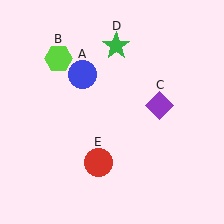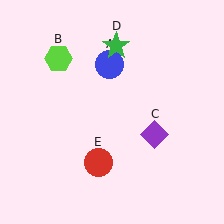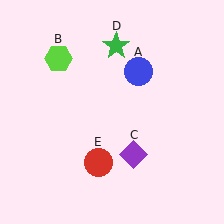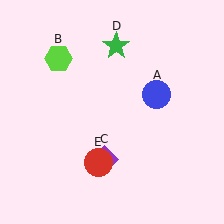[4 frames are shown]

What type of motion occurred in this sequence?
The blue circle (object A), purple diamond (object C) rotated clockwise around the center of the scene.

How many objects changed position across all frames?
2 objects changed position: blue circle (object A), purple diamond (object C).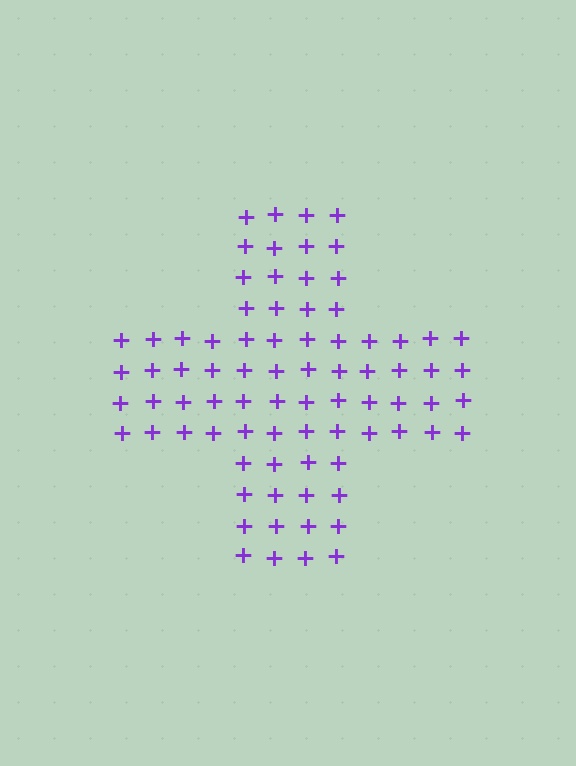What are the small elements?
The small elements are plus signs.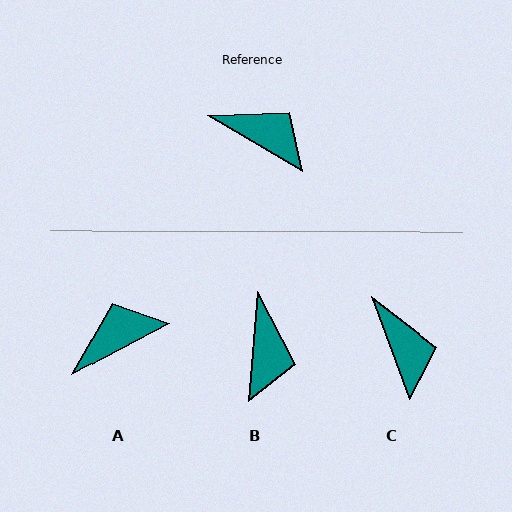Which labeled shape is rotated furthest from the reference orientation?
B, about 64 degrees away.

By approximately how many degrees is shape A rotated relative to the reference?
Approximately 58 degrees counter-clockwise.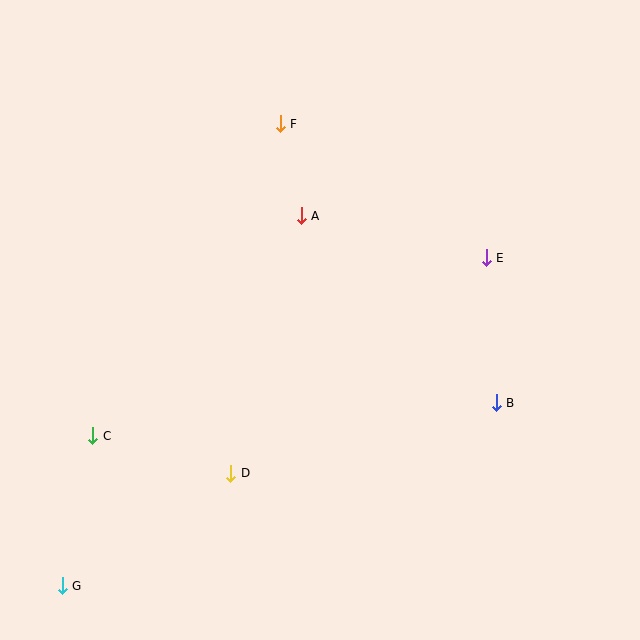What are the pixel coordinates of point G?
Point G is at (62, 586).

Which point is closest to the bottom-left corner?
Point G is closest to the bottom-left corner.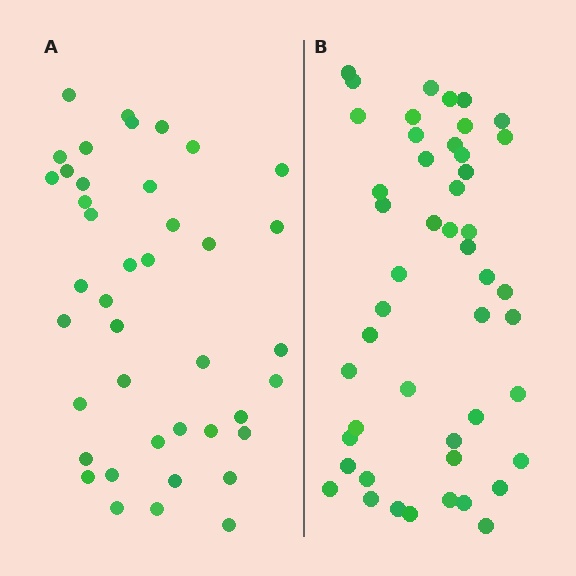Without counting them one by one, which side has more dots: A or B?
Region B (the right region) has more dots.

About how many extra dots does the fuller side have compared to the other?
Region B has roughly 8 or so more dots than region A.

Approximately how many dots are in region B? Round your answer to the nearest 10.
About 50 dots. (The exact count is 48, which rounds to 50.)